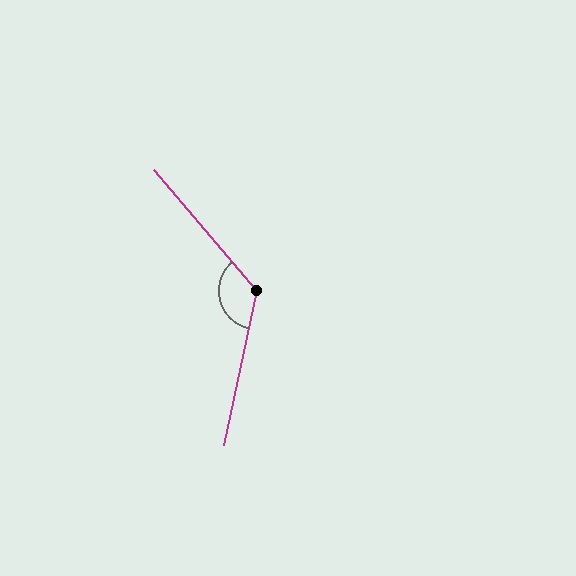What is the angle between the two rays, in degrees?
Approximately 128 degrees.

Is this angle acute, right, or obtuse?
It is obtuse.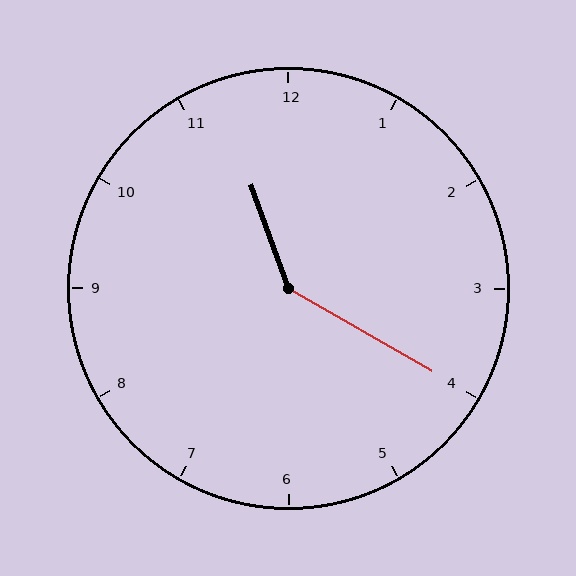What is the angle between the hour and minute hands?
Approximately 140 degrees.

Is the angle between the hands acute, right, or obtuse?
It is obtuse.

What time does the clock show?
11:20.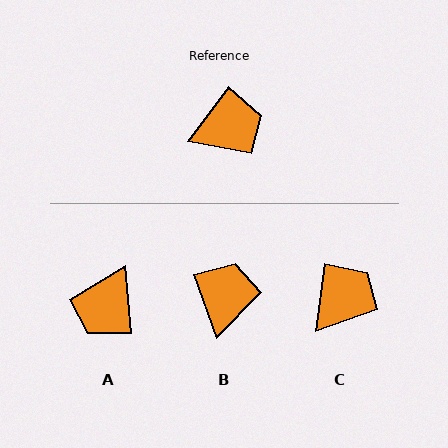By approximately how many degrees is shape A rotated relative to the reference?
Approximately 138 degrees clockwise.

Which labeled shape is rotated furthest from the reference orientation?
A, about 138 degrees away.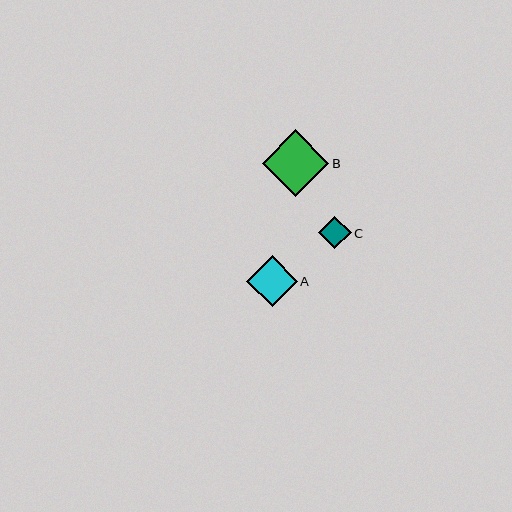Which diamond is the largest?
Diamond B is the largest with a size of approximately 66 pixels.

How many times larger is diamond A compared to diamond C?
Diamond A is approximately 1.5 times the size of diamond C.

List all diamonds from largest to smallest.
From largest to smallest: B, A, C.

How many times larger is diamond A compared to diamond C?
Diamond A is approximately 1.5 times the size of diamond C.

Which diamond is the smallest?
Diamond C is the smallest with a size of approximately 33 pixels.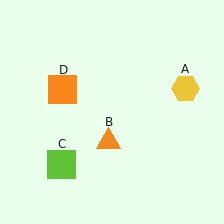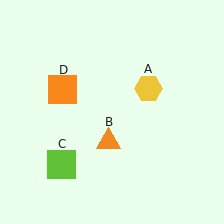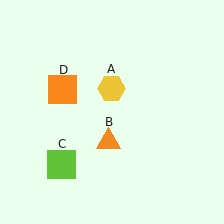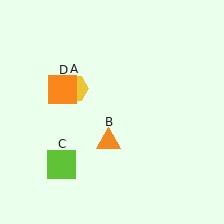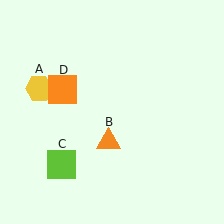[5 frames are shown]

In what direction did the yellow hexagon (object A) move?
The yellow hexagon (object A) moved left.